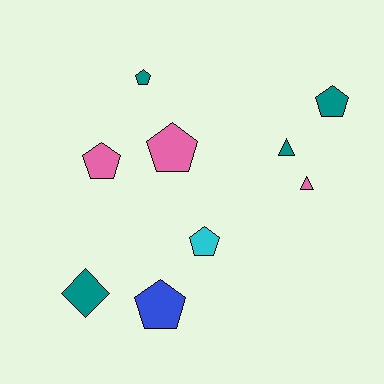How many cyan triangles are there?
There are no cyan triangles.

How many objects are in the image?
There are 9 objects.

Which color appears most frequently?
Teal, with 4 objects.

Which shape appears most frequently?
Pentagon, with 6 objects.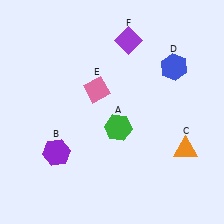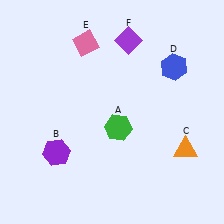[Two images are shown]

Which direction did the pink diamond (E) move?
The pink diamond (E) moved up.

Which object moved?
The pink diamond (E) moved up.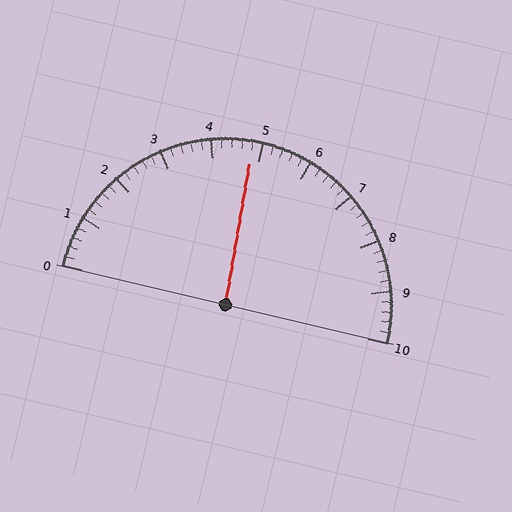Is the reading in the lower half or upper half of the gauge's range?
The reading is in the lower half of the range (0 to 10).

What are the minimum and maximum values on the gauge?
The gauge ranges from 0 to 10.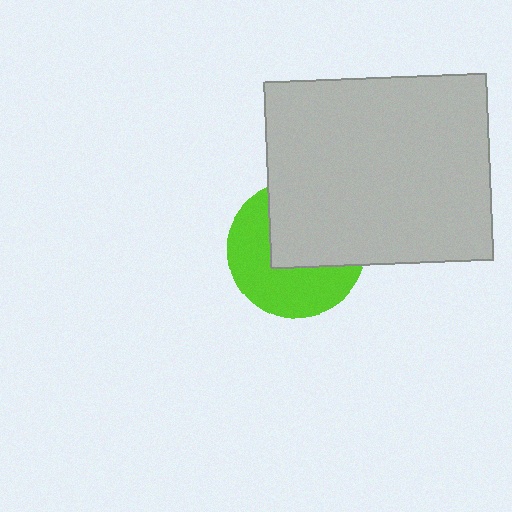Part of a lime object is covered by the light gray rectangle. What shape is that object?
It is a circle.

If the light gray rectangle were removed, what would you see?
You would see the complete lime circle.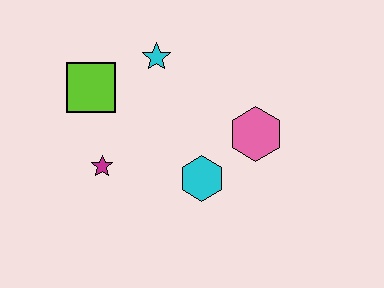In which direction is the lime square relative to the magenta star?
The lime square is above the magenta star.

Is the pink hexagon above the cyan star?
No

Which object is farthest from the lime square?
The pink hexagon is farthest from the lime square.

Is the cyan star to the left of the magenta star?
No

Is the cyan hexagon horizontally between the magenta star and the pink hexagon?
Yes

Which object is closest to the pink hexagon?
The cyan hexagon is closest to the pink hexagon.